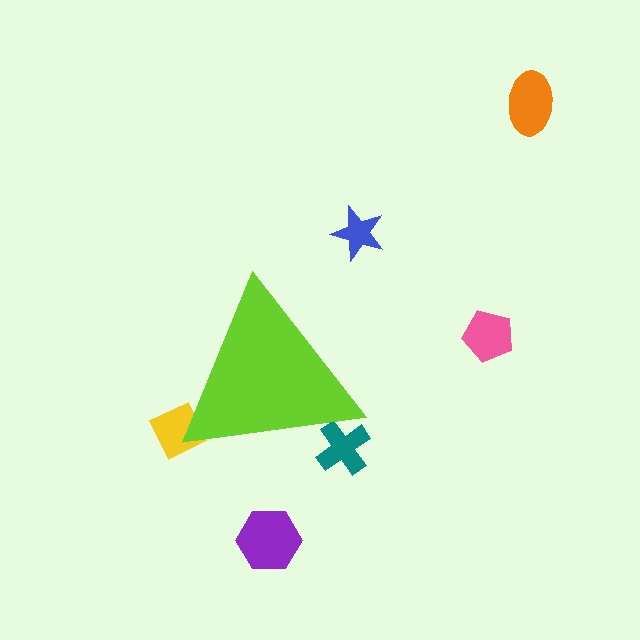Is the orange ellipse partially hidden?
No, the orange ellipse is fully visible.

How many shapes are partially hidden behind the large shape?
2 shapes are partially hidden.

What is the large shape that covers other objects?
A lime triangle.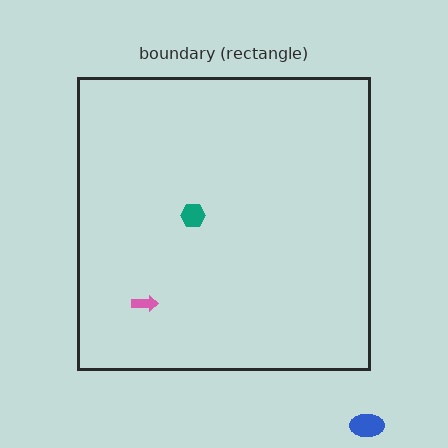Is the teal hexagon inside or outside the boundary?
Inside.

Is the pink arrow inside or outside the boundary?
Inside.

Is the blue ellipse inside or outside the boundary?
Outside.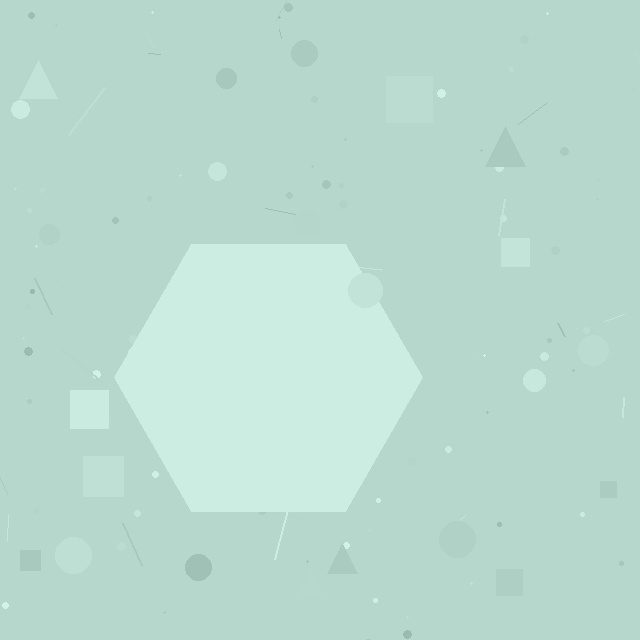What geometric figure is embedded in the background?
A hexagon is embedded in the background.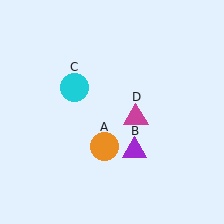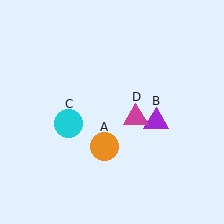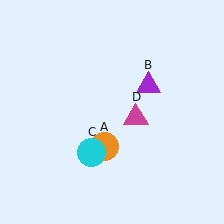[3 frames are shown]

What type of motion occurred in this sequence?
The purple triangle (object B), cyan circle (object C) rotated counterclockwise around the center of the scene.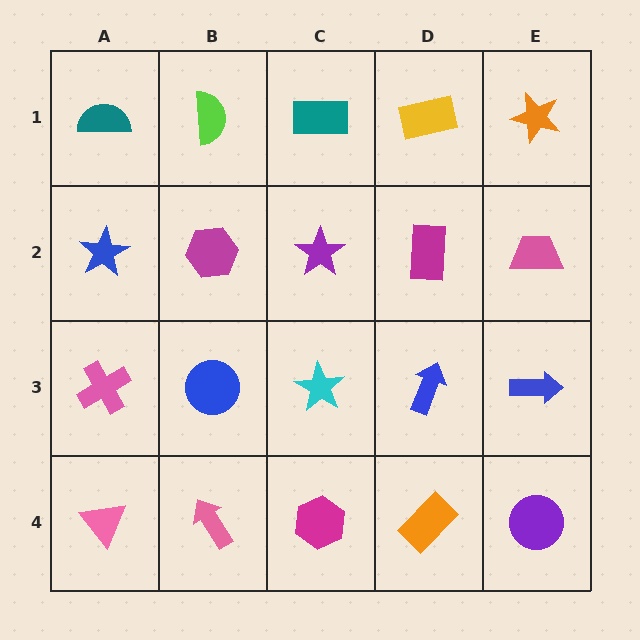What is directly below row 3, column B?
A pink arrow.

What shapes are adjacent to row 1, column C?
A purple star (row 2, column C), a lime semicircle (row 1, column B), a yellow rectangle (row 1, column D).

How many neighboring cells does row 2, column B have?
4.